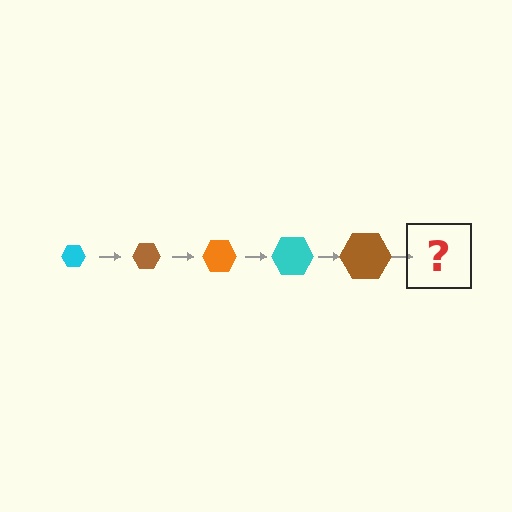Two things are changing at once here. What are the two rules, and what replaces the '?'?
The two rules are that the hexagon grows larger each step and the color cycles through cyan, brown, and orange. The '?' should be an orange hexagon, larger than the previous one.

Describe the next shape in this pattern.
It should be an orange hexagon, larger than the previous one.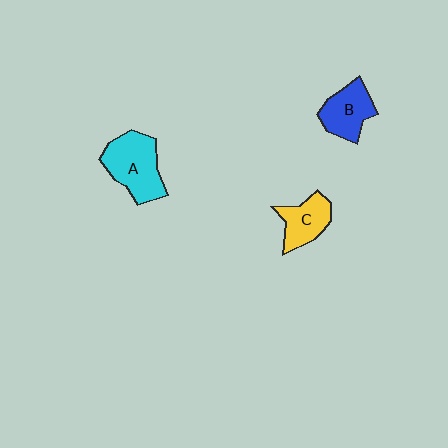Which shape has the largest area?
Shape A (cyan).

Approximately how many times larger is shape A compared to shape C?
Approximately 1.5 times.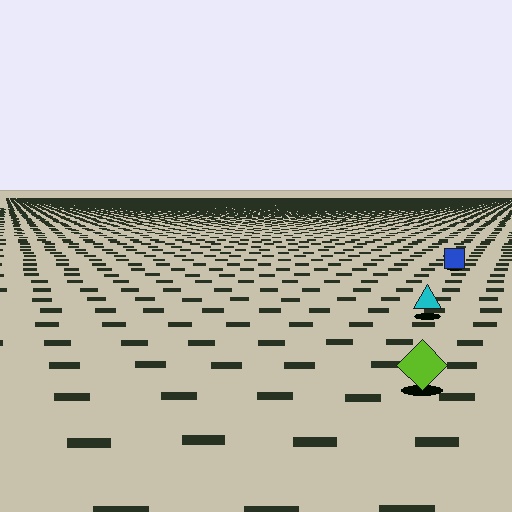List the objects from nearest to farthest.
From nearest to farthest: the lime diamond, the cyan triangle, the blue square.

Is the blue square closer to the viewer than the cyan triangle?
No. The cyan triangle is closer — you can tell from the texture gradient: the ground texture is coarser near it.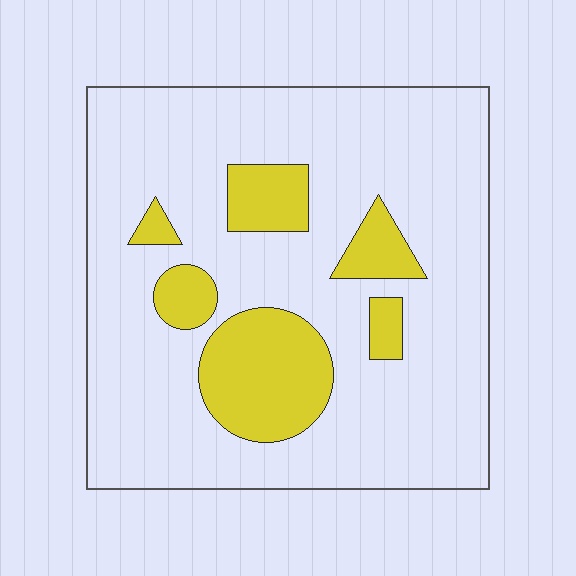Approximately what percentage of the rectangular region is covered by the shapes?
Approximately 20%.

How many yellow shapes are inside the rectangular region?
6.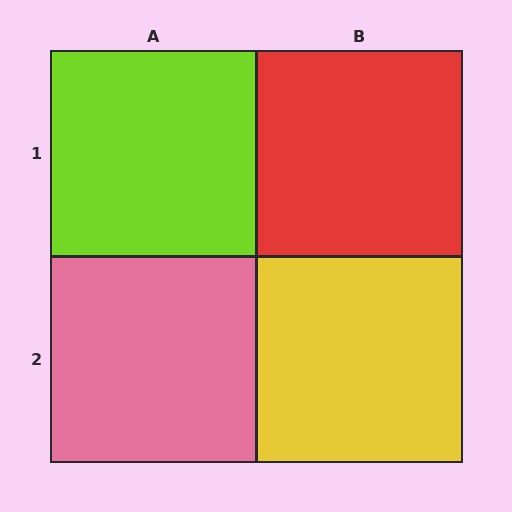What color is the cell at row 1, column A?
Lime.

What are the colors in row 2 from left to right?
Pink, yellow.